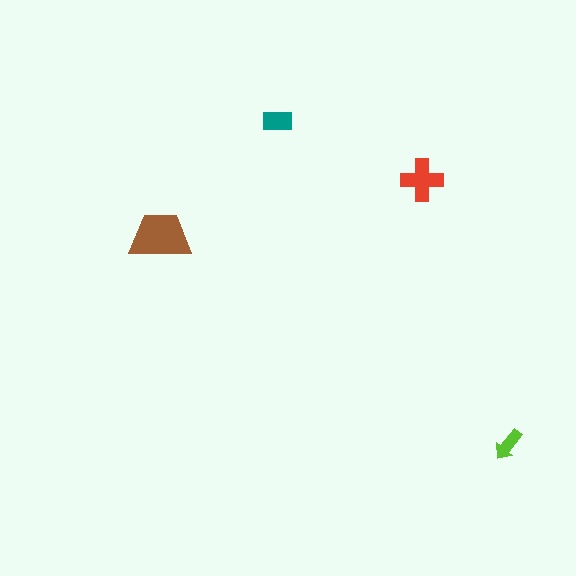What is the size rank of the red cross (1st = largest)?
2nd.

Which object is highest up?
The teal rectangle is topmost.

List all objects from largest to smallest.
The brown trapezoid, the red cross, the teal rectangle, the lime arrow.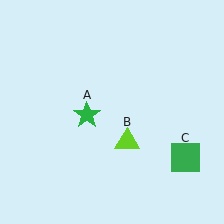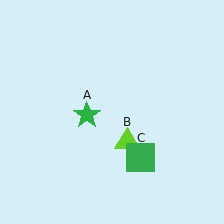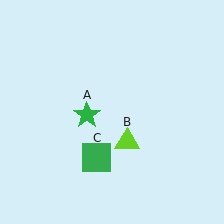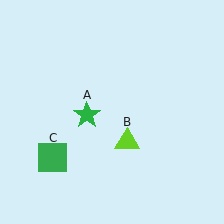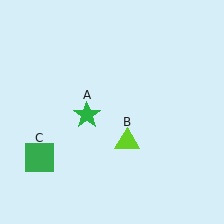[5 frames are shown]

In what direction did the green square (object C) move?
The green square (object C) moved left.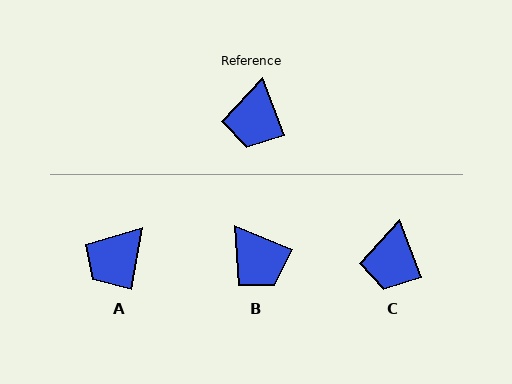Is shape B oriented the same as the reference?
No, it is off by about 46 degrees.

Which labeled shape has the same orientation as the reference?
C.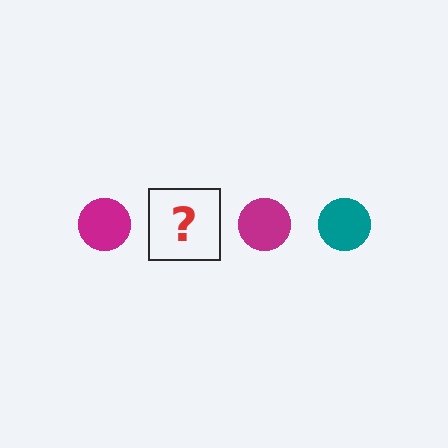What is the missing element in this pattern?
The missing element is a teal circle.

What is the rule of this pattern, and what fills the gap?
The rule is that the pattern cycles through magenta, teal circles. The gap should be filled with a teal circle.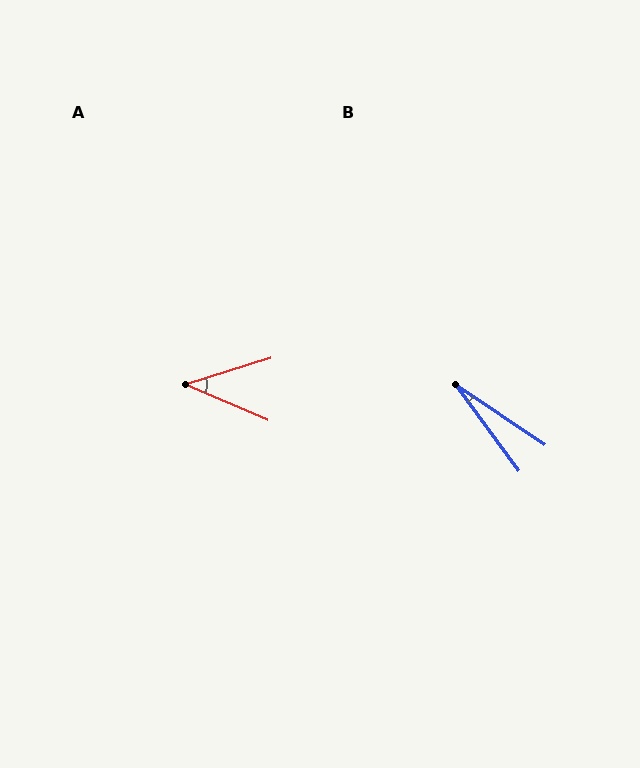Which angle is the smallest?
B, at approximately 20 degrees.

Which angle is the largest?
A, at approximately 41 degrees.